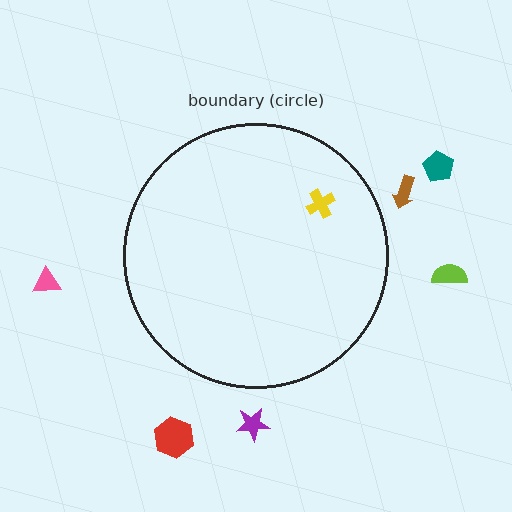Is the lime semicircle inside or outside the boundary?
Outside.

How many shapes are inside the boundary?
1 inside, 6 outside.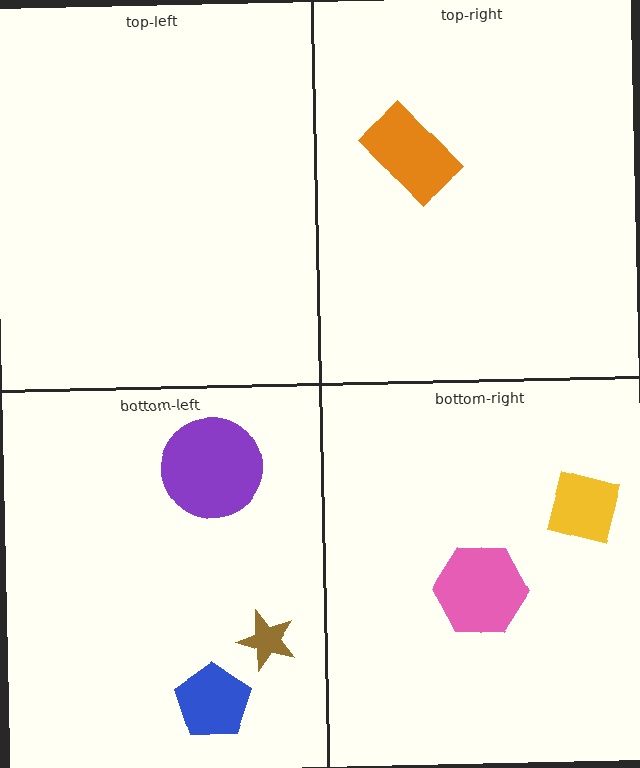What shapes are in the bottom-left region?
The blue pentagon, the brown star, the purple circle.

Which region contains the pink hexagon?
The bottom-right region.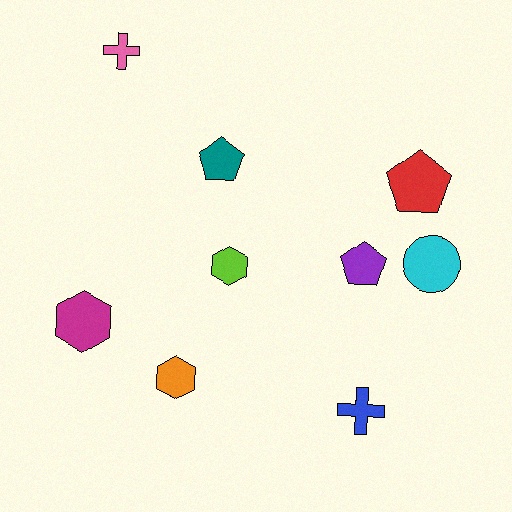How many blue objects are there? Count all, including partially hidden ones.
There is 1 blue object.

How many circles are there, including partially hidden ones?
There is 1 circle.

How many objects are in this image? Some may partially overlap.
There are 9 objects.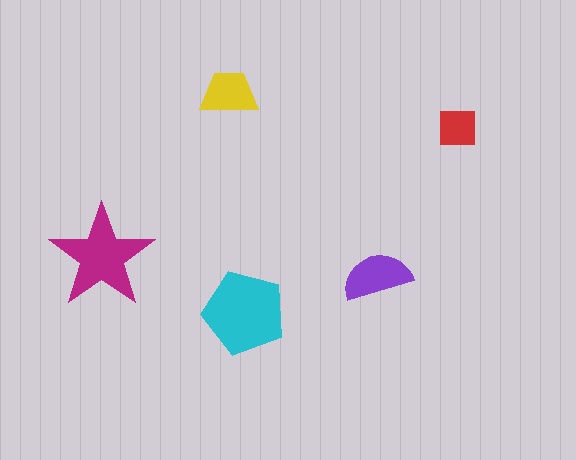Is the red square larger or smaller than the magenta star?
Smaller.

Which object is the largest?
The cyan pentagon.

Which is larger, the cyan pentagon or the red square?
The cyan pentagon.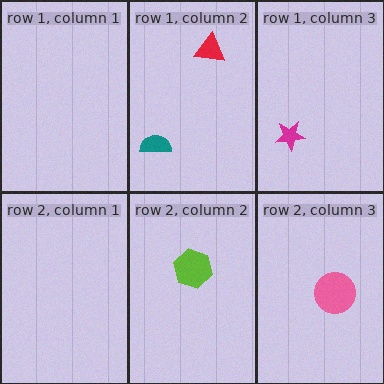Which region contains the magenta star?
The row 1, column 3 region.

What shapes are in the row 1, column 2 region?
The teal semicircle, the red triangle.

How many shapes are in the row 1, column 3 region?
1.